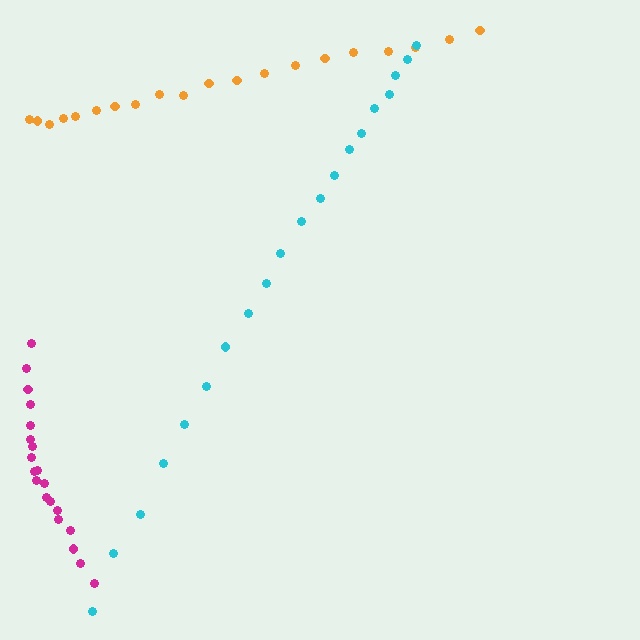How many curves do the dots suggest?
There are 3 distinct paths.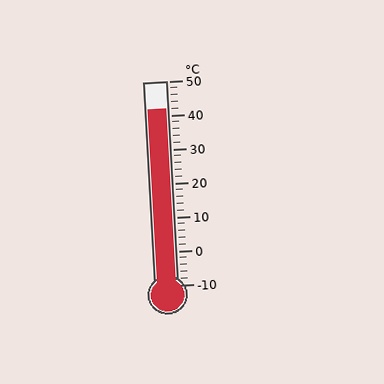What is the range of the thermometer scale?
The thermometer scale ranges from -10°C to 50°C.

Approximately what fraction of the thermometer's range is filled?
The thermometer is filled to approximately 85% of its range.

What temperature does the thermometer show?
The thermometer shows approximately 42°C.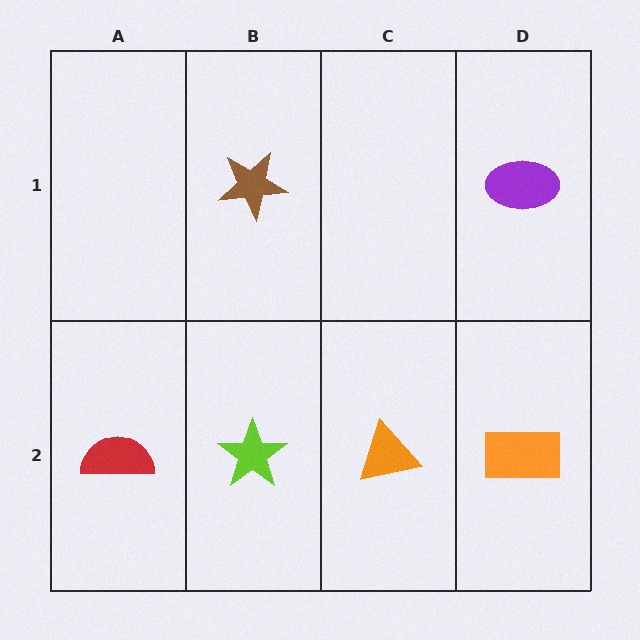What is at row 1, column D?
A purple ellipse.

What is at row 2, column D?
An orange rectangle.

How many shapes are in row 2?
4 shapes.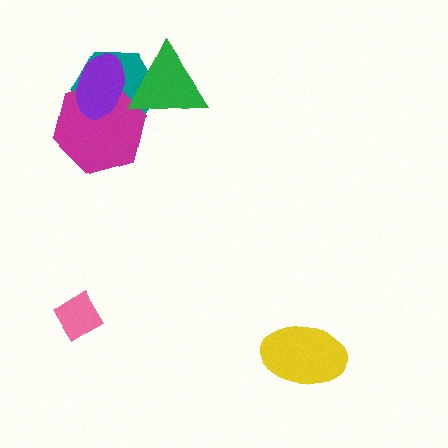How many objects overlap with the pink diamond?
0 objects overlap with the pink diamond.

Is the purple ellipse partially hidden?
Yes, it is partially covered by another shape.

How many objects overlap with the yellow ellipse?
0 objects overlap with the yellow ellipse.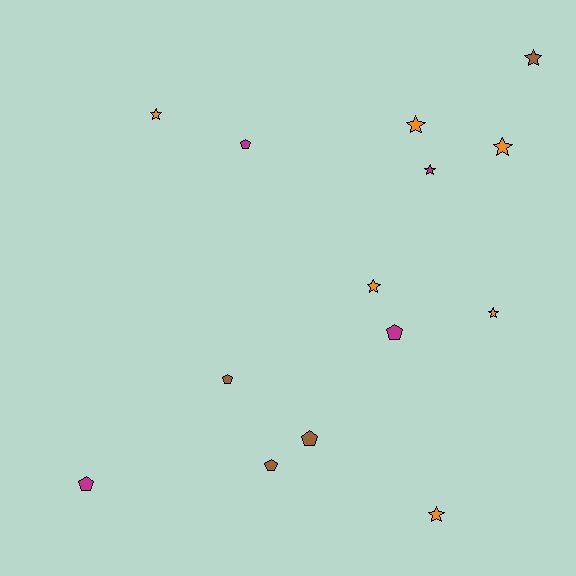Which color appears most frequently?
Orange, with 6 objects.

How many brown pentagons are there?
There are 3 brown pentagons.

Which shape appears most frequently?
Star, with 8 objects.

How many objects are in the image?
There are 14 objects.